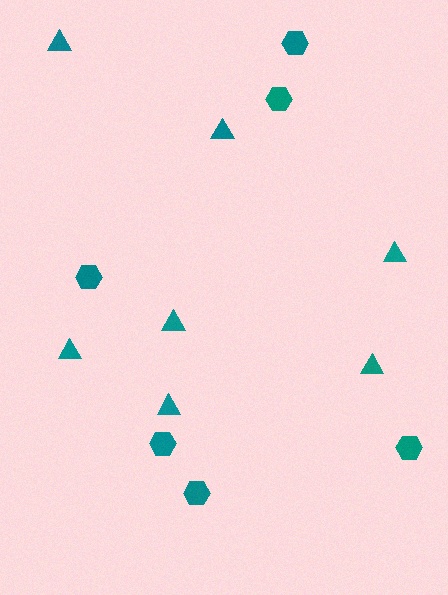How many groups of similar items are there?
There are 2 groups: one group of triangles (7) and one group of hexagons (6).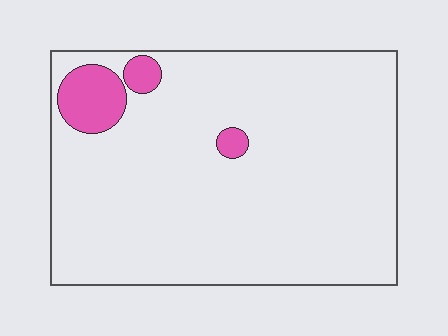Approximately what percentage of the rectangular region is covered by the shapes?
Approximately 5%.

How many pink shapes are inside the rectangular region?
3.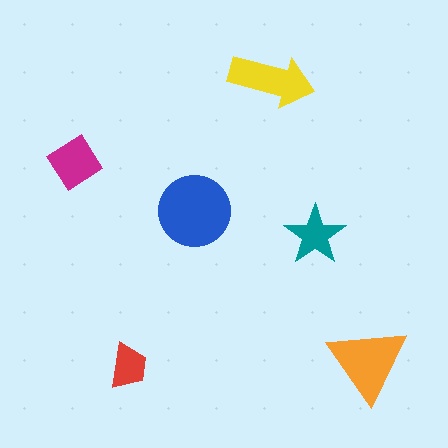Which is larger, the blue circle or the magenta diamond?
The blue circle.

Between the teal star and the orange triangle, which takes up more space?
The orange triangle.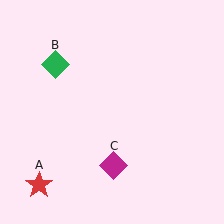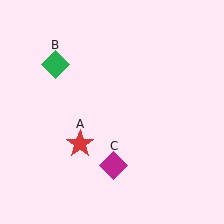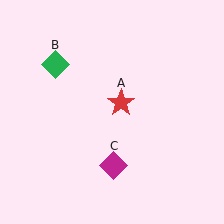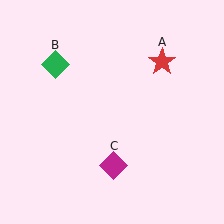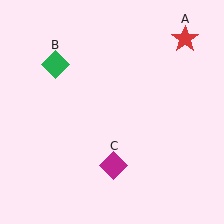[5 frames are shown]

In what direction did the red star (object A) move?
The red star (object A) moved up and to the right.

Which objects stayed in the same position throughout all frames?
Green diamond (object B) and magenta diamond (object C) remained stationary.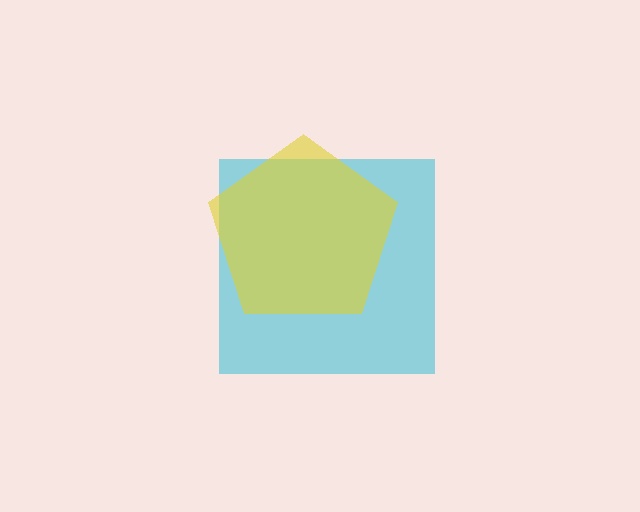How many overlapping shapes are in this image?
There are 2 overlapping shapes in the image.